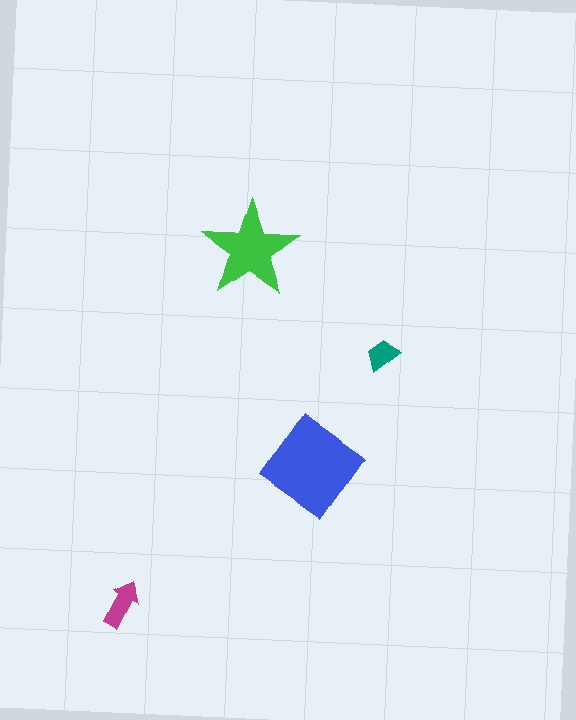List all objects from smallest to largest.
The teal trapezoid, the magenta arrow, the green star, the blue diamond.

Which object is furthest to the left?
The magenta arrow is leftmost.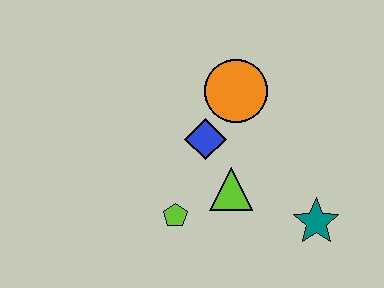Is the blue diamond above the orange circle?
No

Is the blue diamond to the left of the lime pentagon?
No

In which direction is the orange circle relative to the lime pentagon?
The orange circle is above the lime pentagon.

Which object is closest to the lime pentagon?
The lime triangle is closest to the lime pentagon.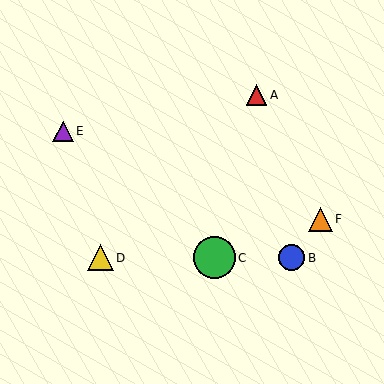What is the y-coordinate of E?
Object E is at y≈131.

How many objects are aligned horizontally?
3 objects (B, C, D) are aligned horizontally.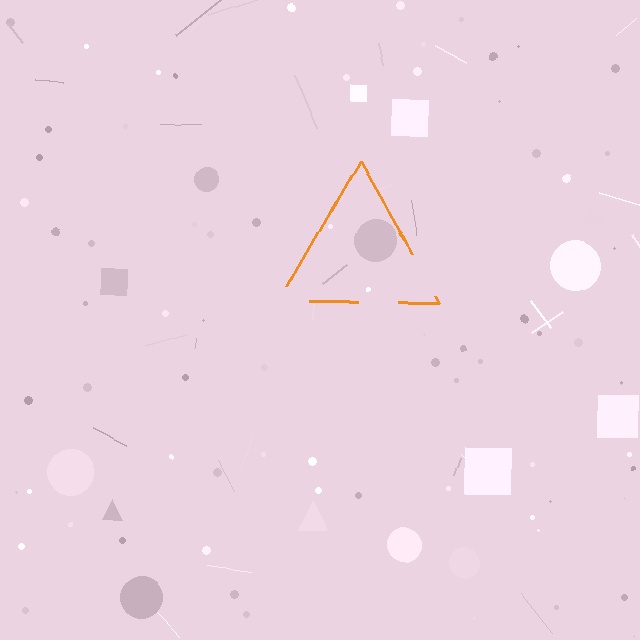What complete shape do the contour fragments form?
The contour fragments form a triangle.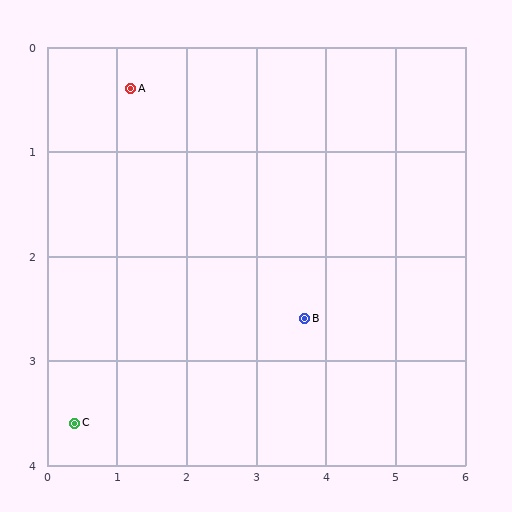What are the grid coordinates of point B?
Point B is at approximately (3.7, 2.6).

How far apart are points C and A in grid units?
Points C and A are about 3.3 grid units apart.